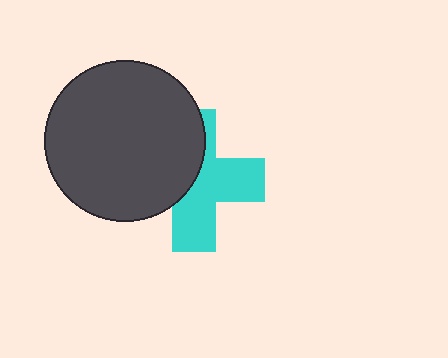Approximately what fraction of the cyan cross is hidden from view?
Roughly 45% of the cyan cross is hidden behind the dark gray circle.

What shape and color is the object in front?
The object in front is a dark gray circle.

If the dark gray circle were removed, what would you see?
You would see the complete cyan cross.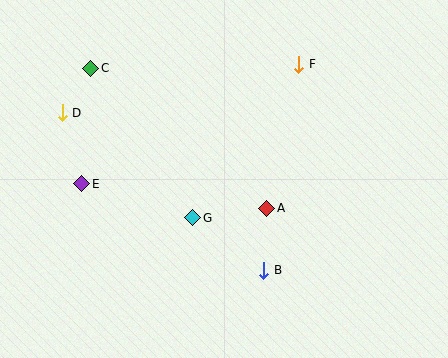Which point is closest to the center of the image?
Point G at (193, 218) is closest to the center.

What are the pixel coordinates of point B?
Point B is at (264, 270).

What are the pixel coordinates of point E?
Point E is at (82, 184).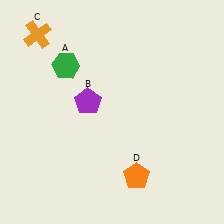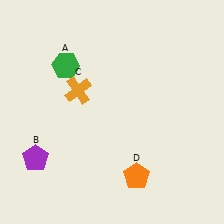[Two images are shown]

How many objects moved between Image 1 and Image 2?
2 objects moved between the two images.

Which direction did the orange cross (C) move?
The orange cross (C) moved down.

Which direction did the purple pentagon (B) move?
The purple pentagon (B) moved down.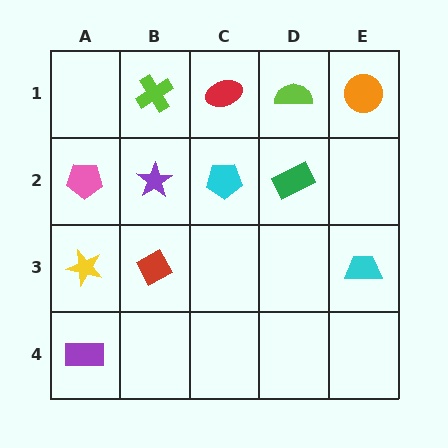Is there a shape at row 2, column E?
No, that cell is empty.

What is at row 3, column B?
A red diamond.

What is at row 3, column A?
A yellow star.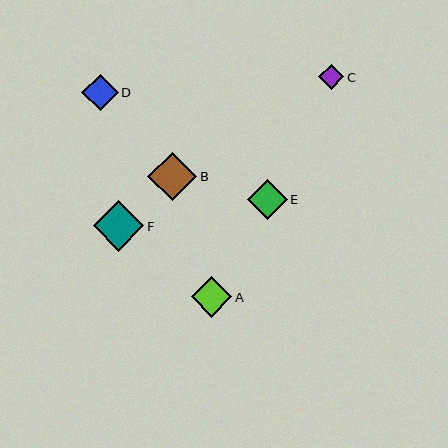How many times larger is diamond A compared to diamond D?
Diamond A is approximately 1.1 times the size of diamond D.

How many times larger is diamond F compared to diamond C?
Diamond F is approximately 2.0 times the size of diamond C.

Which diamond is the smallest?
Diamond C is the smallest with a size of approximately 25 pixels.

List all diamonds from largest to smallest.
From largest to smallest: F, B, A, E, D, C.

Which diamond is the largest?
Diamond F is the largest with a size of approximately 51 pixels.